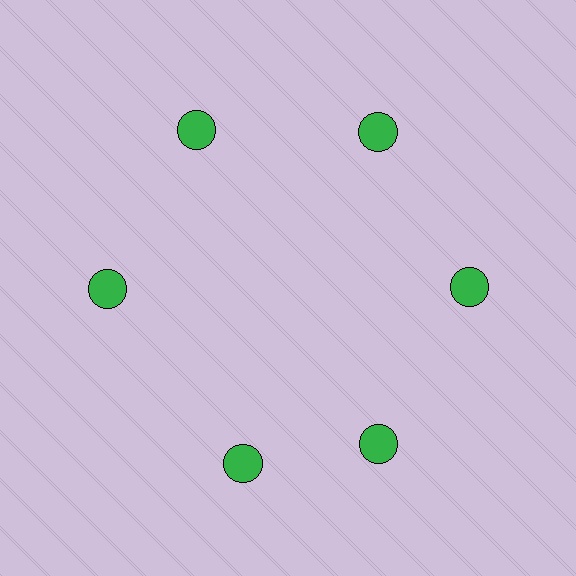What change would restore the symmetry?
The symmetry would be restored by rotating it back into even spacing with its neighbors so that all 6 circles sit at equal angles and equal distance from the center.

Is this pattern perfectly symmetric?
No. The 6 green circles are arranged in a ring, but one element near the 7 o'clock position is rotated out of alignment along the ring, breaking the 6-fold rotational symmetry.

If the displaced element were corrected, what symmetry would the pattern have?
It would have 6-fold rotational symmetry — the pattern would map onto itself every 60 degrees.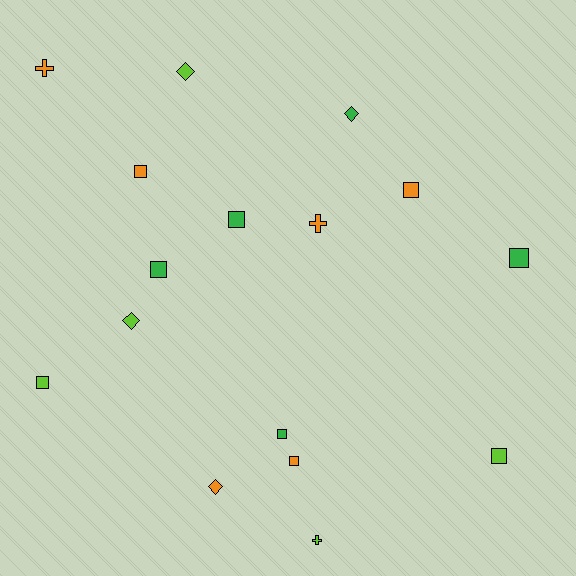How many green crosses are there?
There are no green crosses.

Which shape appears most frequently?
Square, with 9 objects.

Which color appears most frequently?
Orange, with 6 objects.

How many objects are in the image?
There are 16 objects.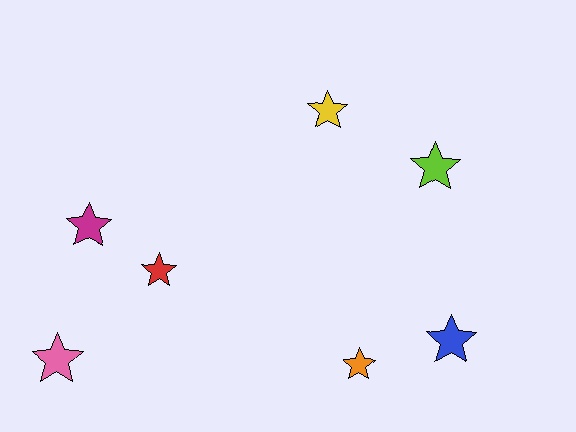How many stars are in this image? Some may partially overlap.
There are 7 stars.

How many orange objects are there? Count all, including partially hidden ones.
There is 1 orange object.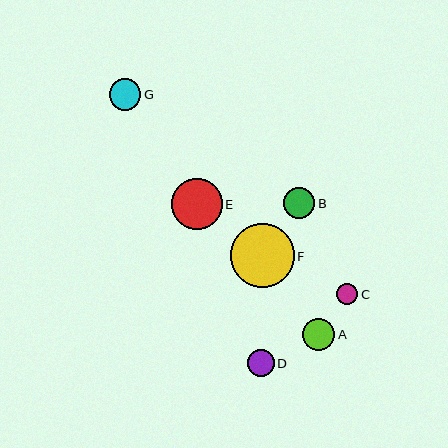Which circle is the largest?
Circle F is the largest with a size of approximately 63 pixels.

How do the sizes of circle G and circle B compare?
Circle G and circle B are approximately the same size.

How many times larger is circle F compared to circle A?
Circle F is approximately 2.0 times the size of circle A.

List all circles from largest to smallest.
From largest to smallest: F, E, A, G, B, D, C.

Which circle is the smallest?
Circle C is the smallest with a size of approximately 21 pixels.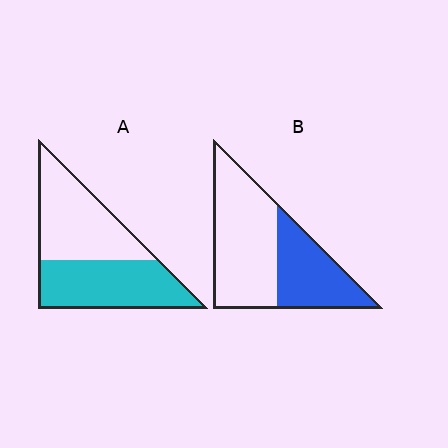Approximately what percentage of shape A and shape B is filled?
A is approximately 50% and B is approximately 40%.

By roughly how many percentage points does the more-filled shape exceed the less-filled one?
By roughly 10 percentage points (A over B).